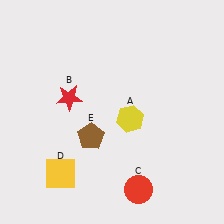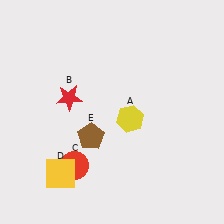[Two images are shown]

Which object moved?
The red circle (C) moved left.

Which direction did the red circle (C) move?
The red circle (C) moved left.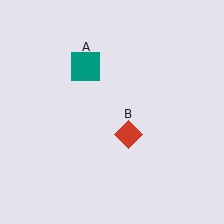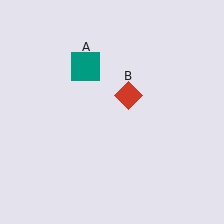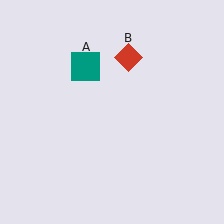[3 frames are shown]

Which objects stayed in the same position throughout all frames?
Teal square (object A) remained stationary.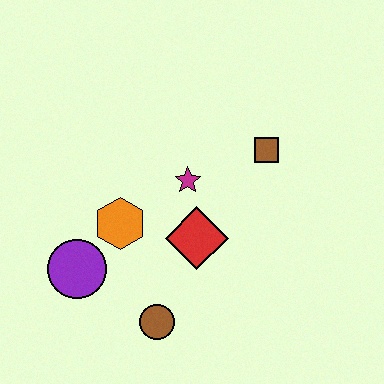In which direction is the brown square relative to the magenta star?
The brown square is to the right of the magenta star.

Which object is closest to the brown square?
The magenta star is closest to the brown square.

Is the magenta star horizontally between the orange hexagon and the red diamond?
Yes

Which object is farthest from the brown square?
The purple circle is farthest from the brown square.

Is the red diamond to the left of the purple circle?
No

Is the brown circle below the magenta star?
Yes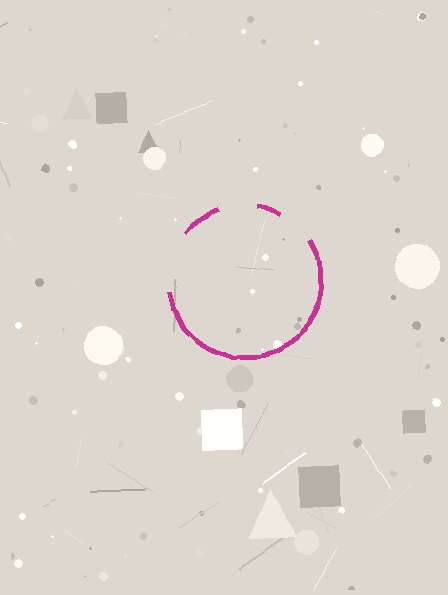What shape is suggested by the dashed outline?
The dashed outline suggests a circle.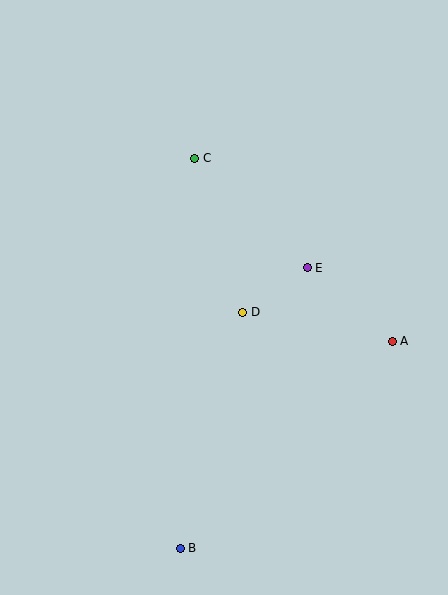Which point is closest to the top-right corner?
Point C is closest to the top-right corner.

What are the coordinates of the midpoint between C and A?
The midpoint between C and A is at (293, 250).